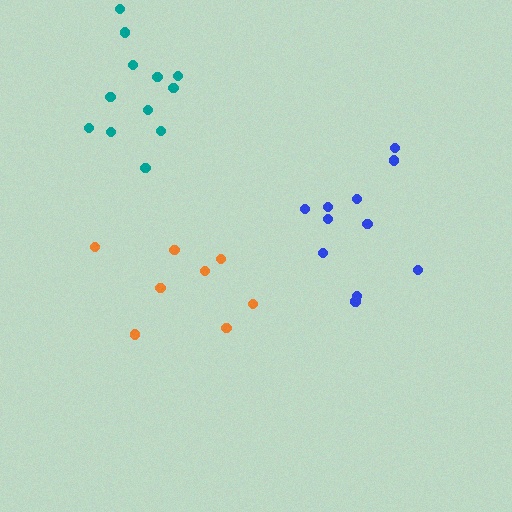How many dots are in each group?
Group 1: 8 dots, Group 2: 11 dots, Group 3: 12 dots (31 total).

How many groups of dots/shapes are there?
There are 3 groups.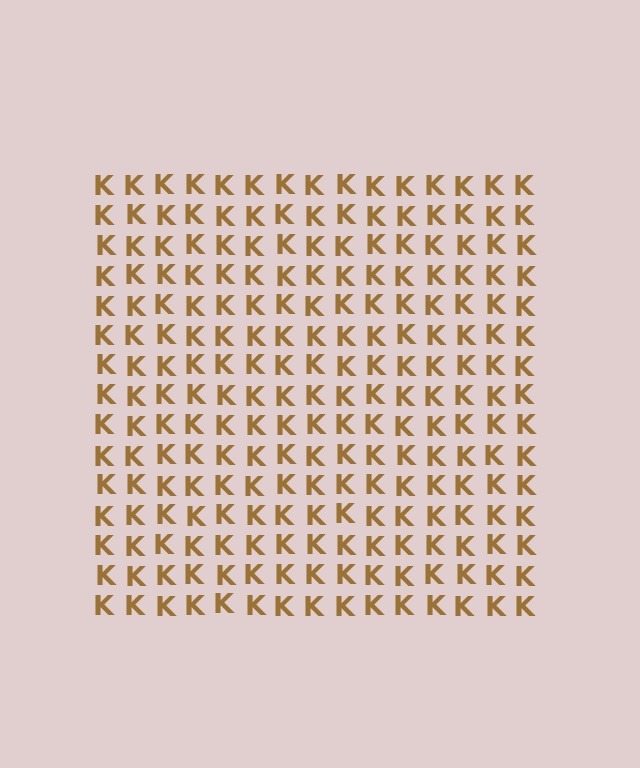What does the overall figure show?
The overall figure shows a square.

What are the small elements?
The small elements are letter K's.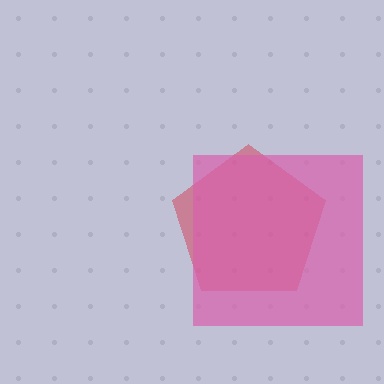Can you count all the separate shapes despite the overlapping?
Yes, there are 2 separate shapes.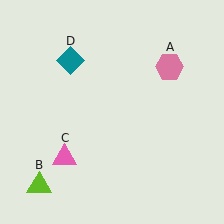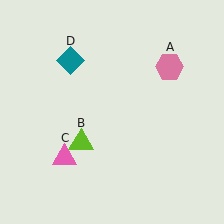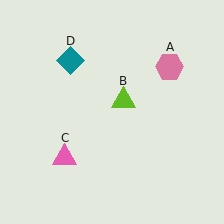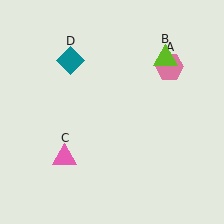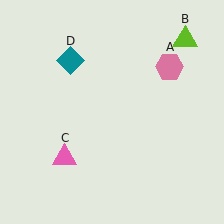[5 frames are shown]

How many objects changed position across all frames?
1 object changed position: lime triangle (object B).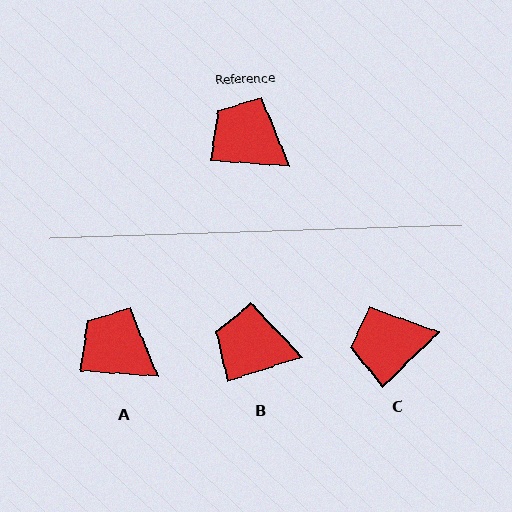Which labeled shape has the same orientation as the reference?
A.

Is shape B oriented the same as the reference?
No, it is off by about 22 degrees.